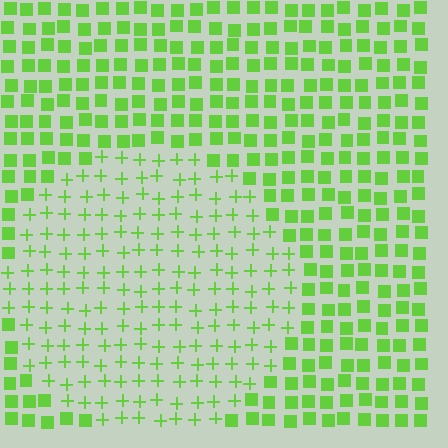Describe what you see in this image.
The image is filled with small lime elements arranged in a uniform grid. A circle-shaped region contains plus signs, while the surrounding area contains squares. The boundary is defined purely by the change in element shape.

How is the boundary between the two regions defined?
The boundary is defined by a change in element shape: plus signs inside vs. squares outside. All elements share the same color and spacing.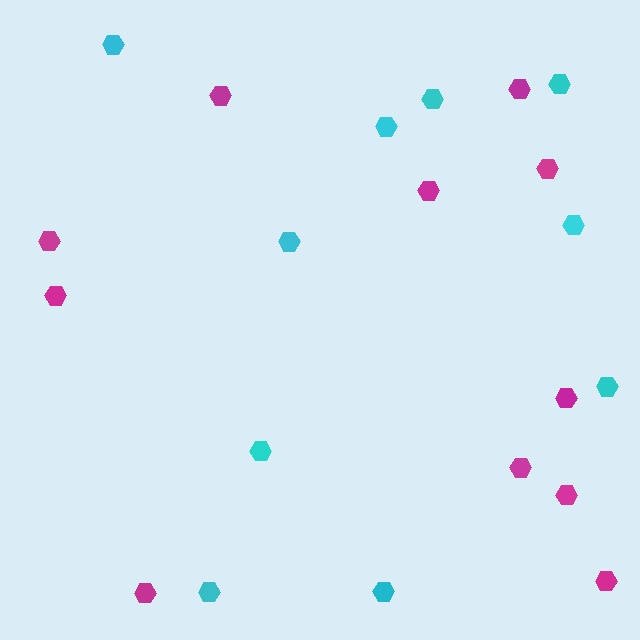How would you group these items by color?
There are 2 groups: one group of magenta hexagons (11) and one group of cyan hexagons (10).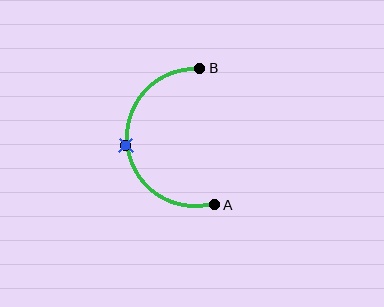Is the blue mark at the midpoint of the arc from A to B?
Yes. The blue mark lies on the arc at equal arc-length from both A and B — it is the arc midpoint.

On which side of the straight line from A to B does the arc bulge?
The arc bulges to the left of the straight line connecting A and B.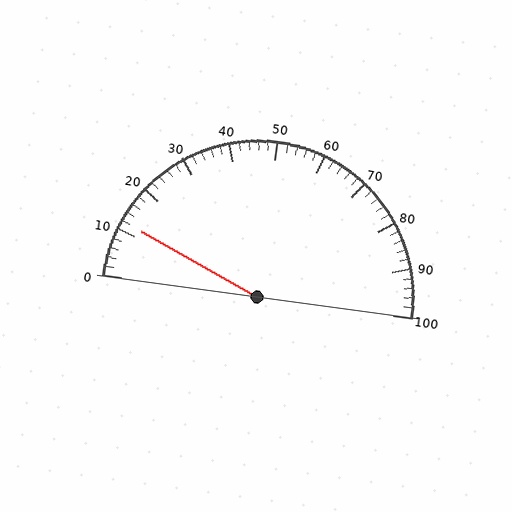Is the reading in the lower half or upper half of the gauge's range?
The reading is in the lower half of the range (0 to 100).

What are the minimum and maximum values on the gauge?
The gauge ranges from 0 to 100.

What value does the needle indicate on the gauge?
The needle indicates approximately 12.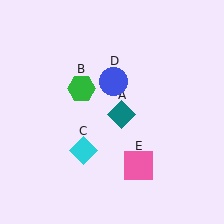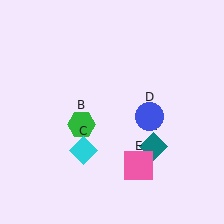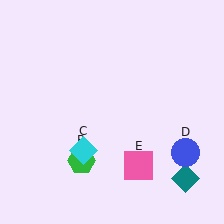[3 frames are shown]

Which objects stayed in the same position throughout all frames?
Cyan diamond (object C) and pink square (object E) remained stationary.